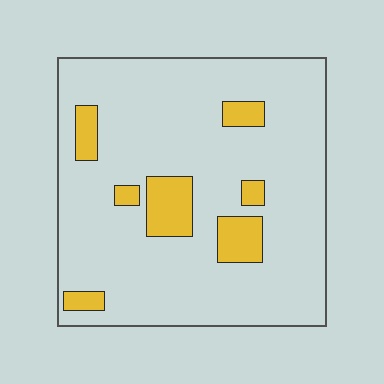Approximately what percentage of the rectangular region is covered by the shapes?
Approximately 15%.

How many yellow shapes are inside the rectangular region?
7.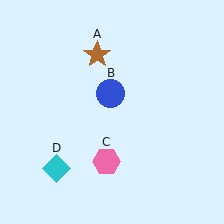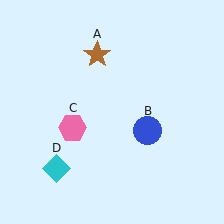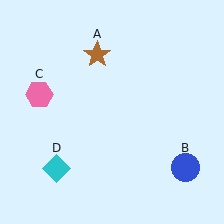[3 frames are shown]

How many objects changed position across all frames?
2 objects changed position: blue circle (object B), pink hexagon (object C).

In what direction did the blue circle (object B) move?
The blue circle (object B) moved down and to the right.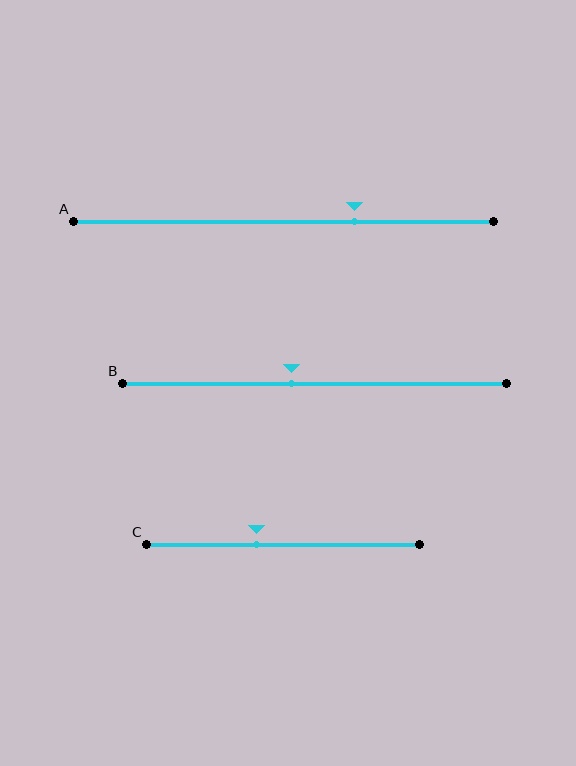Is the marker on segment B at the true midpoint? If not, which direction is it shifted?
No, the marker on segment B is shifted to the left by about 6% of the segment length.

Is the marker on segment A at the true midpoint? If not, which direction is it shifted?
No, the marker on segment A is shifted to the right by about 17% of the segment length.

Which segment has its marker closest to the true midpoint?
Segment B has its marker closest to the true midpoint.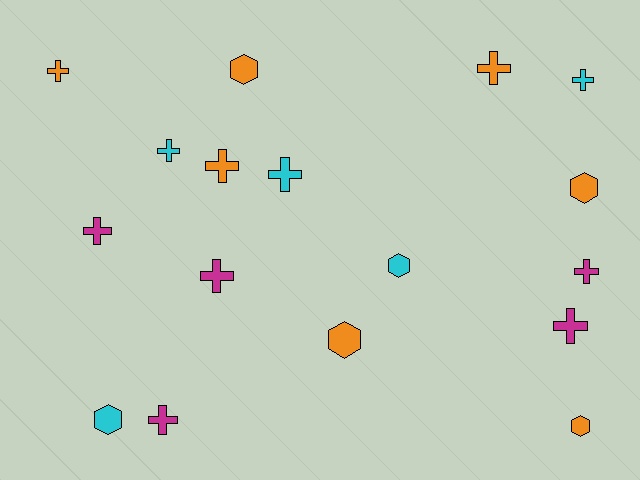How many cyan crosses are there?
There are 3 cyan crosses.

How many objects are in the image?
There are 17 objects.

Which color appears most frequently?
Orange, with 7 objects.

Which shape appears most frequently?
Cross, with 11 objects.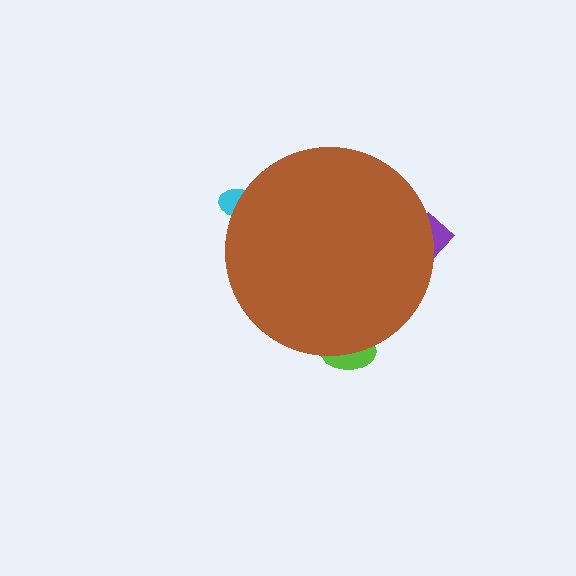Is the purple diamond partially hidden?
Yes, the purple diamond is partially hidden behind the brown circle.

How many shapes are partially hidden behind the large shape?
3 shapes are partially hidden.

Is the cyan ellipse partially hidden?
Yes, the cyan ellipse is partially hidden behind the brown circle.